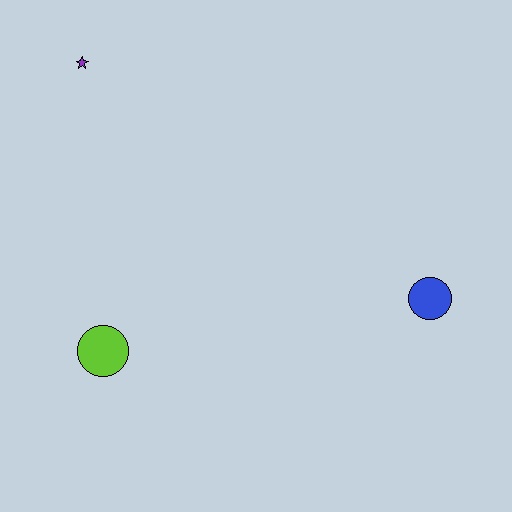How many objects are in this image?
There are 3 objects.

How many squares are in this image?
There are no squares.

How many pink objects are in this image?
There are no pink objects.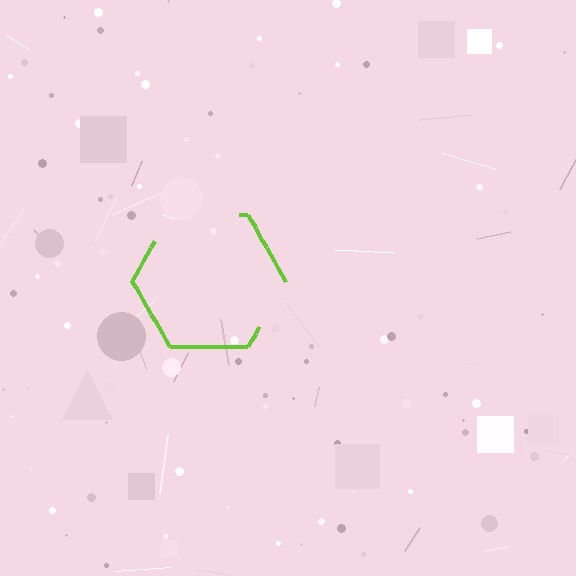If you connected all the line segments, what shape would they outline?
They would outline a hexagon.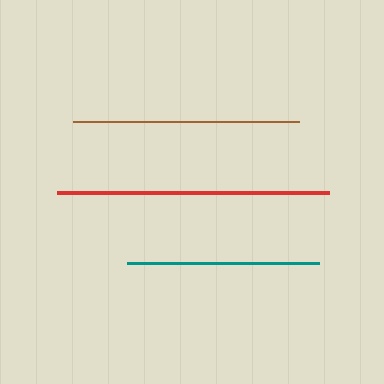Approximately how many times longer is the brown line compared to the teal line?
The brown line is approximately 1.2 times the length of the teal line.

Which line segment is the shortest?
The teal line is the shortest at approximately 193 pixels.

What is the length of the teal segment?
The teal segment is approximately 193 pixels long.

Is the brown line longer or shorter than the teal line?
The brown line is longer than the teal line.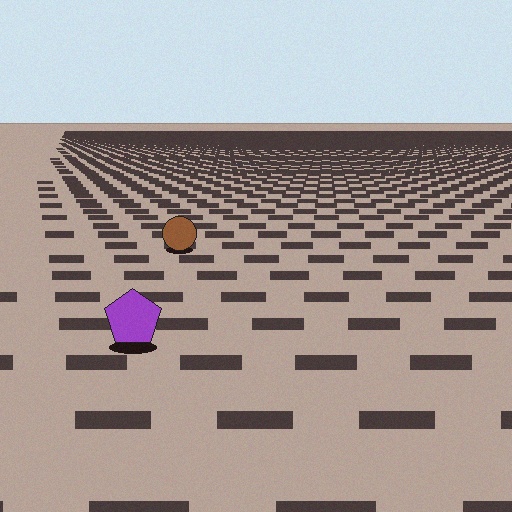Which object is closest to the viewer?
The purple pentagon is closest. The texture marks near it are larger and more spread out.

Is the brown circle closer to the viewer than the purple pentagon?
No. The purple pentagon is closer — you can tell from the texture gradient: the ground texture is coarser near it.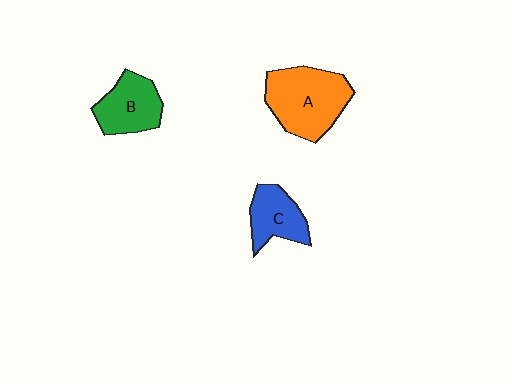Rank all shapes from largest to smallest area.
From largest to smallest: A (orange), B (green), C (blue).